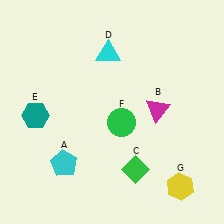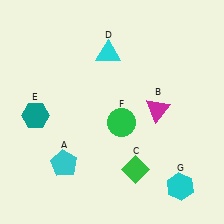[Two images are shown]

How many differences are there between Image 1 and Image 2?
There is 1 difference between the two images.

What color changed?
The hexagon (G) changed from yellow in Image 1 to cyan in Image 2.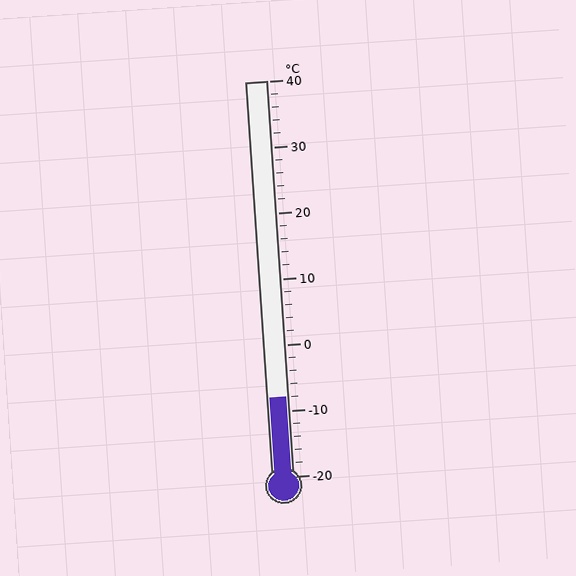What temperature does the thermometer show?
The thermometer shows approximately -8°C.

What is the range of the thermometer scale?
The thermometer scale ranges from -20°C to 40°C.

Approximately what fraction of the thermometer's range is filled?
The thermometer is filled to approximately 20% of its range.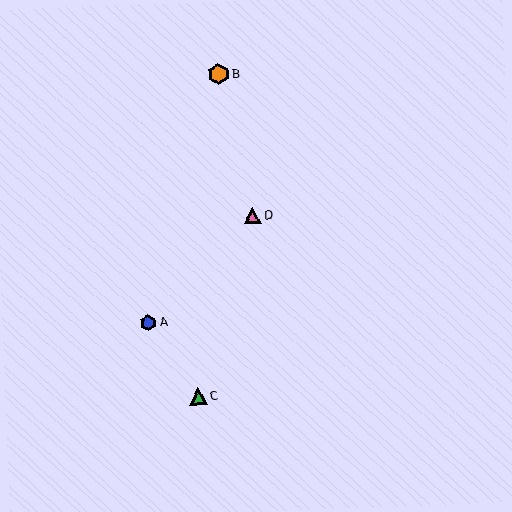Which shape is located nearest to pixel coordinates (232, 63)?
The orange hexagon (labeled B) at (219, 74) is nearest to that location.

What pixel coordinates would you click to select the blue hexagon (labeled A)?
Click at (148, 323) to select the blue hexagon A.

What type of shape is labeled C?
Shape C is a green triangle.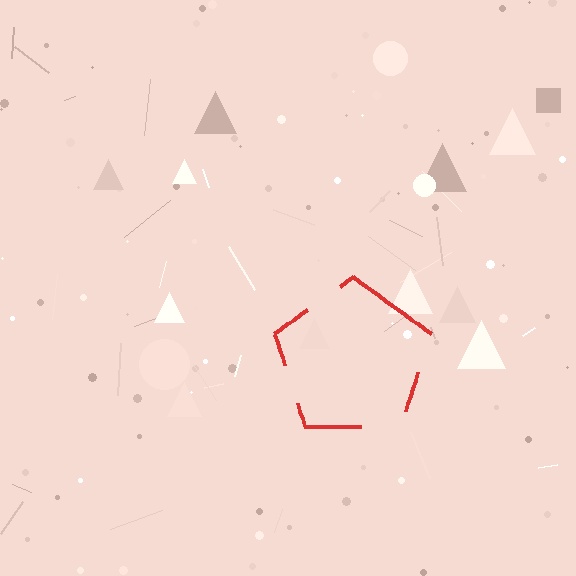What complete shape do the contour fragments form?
The contour fragments form a pentagon.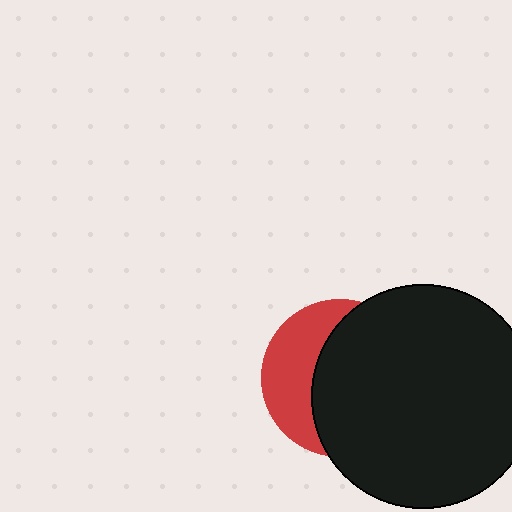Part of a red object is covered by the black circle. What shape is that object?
It is a circle.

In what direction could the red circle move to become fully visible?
The red circle could move left. That would shift it out from behind the black circle entirely.